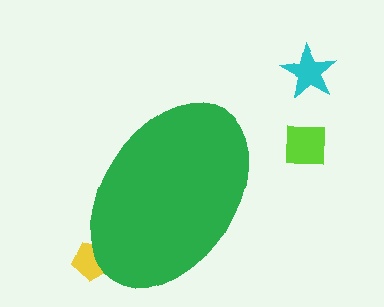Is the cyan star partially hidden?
No, the cyan star is fully visible.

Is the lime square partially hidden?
No, the lime square is fully visible.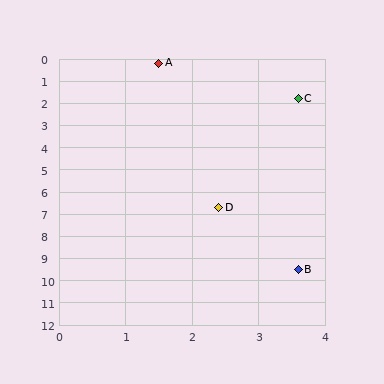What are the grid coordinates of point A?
Point A is at approximately (1.5, 0.2).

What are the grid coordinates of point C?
Point C is at approximately (3.6, 1.8).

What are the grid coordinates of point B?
Point B is at approximately (3.6, 9.5).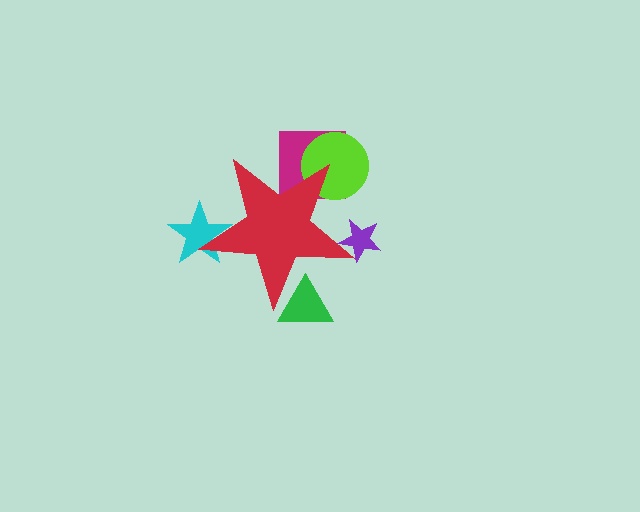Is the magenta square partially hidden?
Yes, the magenta square is partially hidden behind the red star.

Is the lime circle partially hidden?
Yes, the lime circle is partially hidden behind the red star.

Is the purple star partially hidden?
Yes, the purple star is partially hidden behind the red star.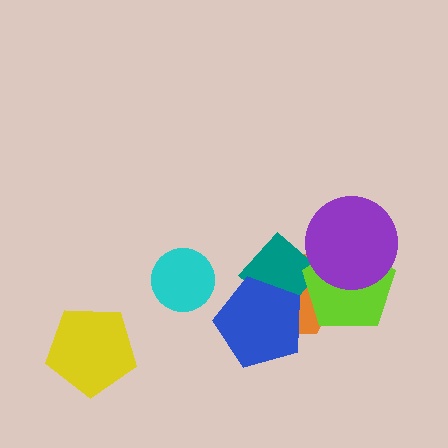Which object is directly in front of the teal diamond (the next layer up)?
The blue pentagon is directly in front of the teal diamond.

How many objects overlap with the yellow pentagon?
0 objects overlap with the yellow pentagon.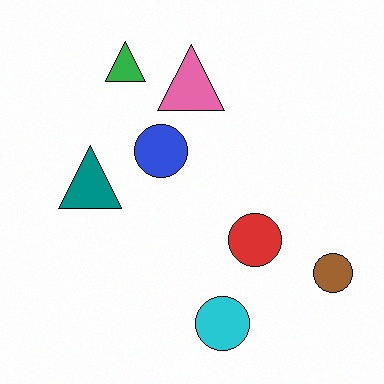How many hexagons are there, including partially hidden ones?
There are no hexagons.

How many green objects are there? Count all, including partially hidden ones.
There is 1 green object.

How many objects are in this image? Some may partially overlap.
There are 7 objects.